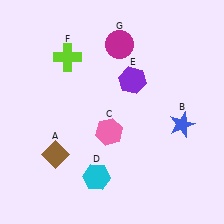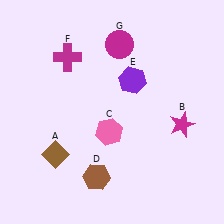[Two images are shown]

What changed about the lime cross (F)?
In Image 1, F is lime. In Image 2, it changed to magenta.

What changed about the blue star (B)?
In Image 1, B is blue. In Image 2, it changed to magenta.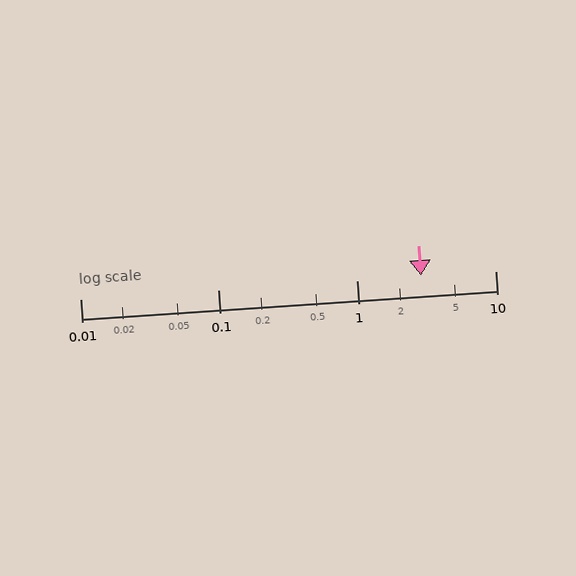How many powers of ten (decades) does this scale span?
The scale spans 3 decades, from 0.01 to 10.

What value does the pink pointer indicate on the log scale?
The pointer indicates approximately 2.9.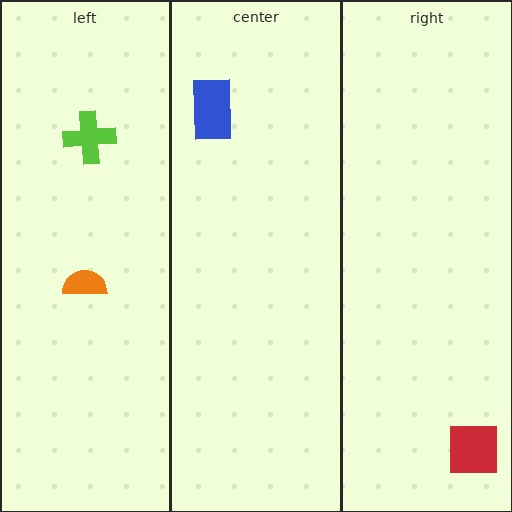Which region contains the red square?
The right region.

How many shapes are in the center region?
1.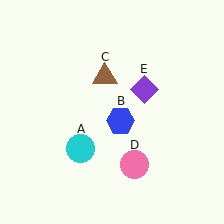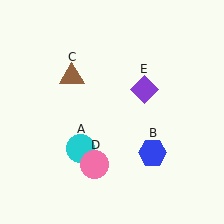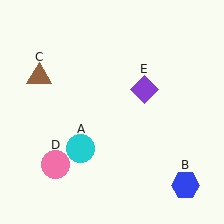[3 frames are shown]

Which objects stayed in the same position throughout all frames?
Cyan circle (object A) and purple diamond (object E) remained stationary.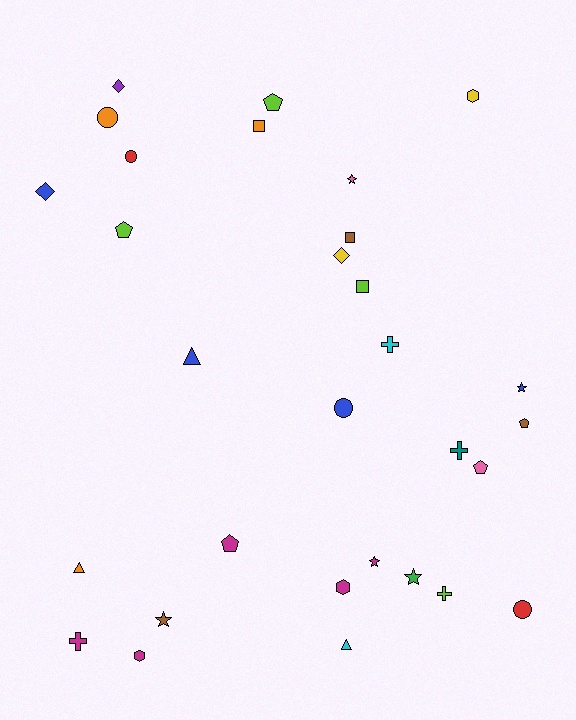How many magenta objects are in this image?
There are 5 magenta objects.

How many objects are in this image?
There are 30 objects.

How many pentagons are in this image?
There are 5 pentagons.